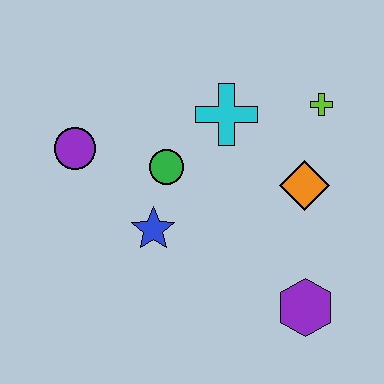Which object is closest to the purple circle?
The green circle is closest to the purple circle.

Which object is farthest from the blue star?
The lime cross is farthest from the blue star.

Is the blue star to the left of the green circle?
Yes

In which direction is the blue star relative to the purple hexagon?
The blue star is to the left of the purple hexagon.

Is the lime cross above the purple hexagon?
Yes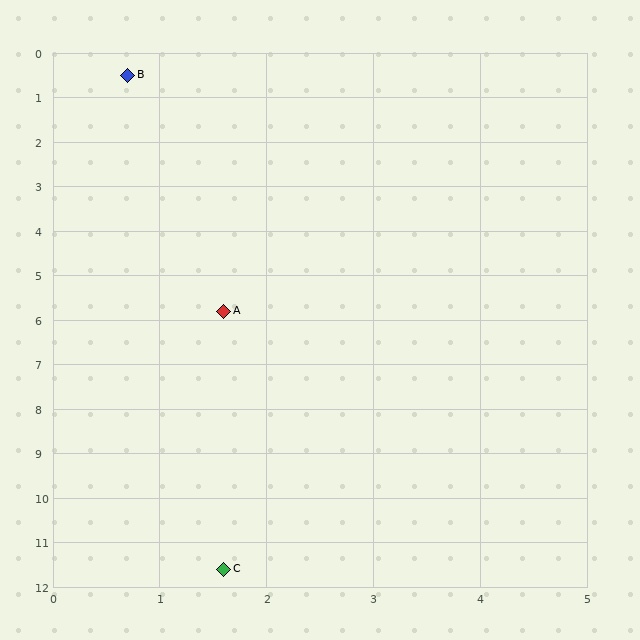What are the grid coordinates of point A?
Point A is at approximately (1.6, 5.8).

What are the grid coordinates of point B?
Point B is at approximately (0.7, 0.5).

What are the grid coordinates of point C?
Point C is at approximately (1.6, 11.6).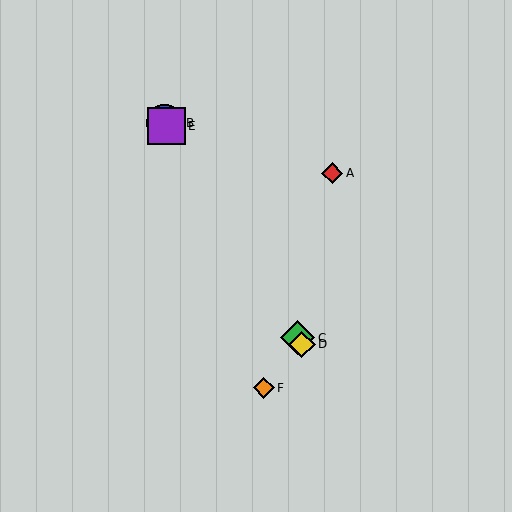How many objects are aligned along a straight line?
4 objects (B, C, D, E) are aligned along a straight line.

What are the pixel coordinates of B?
Object B is at (165, 123).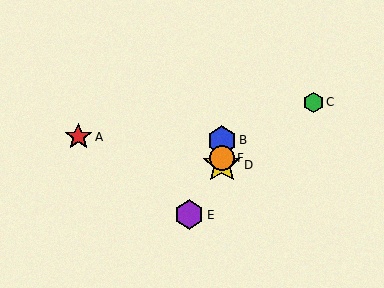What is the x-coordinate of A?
Object A is at x≈78.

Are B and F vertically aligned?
Yes, both are at x≈222.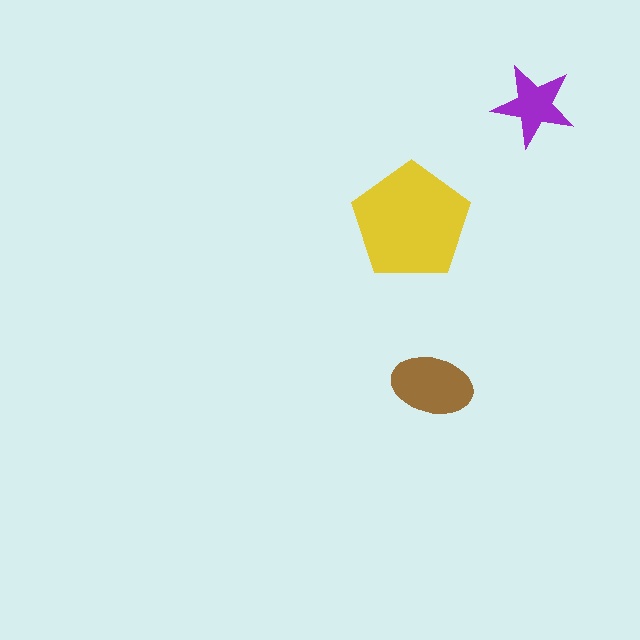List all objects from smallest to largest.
The purple star, the brown ellipse, the yellow pentagon.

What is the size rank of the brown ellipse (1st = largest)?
2nd.